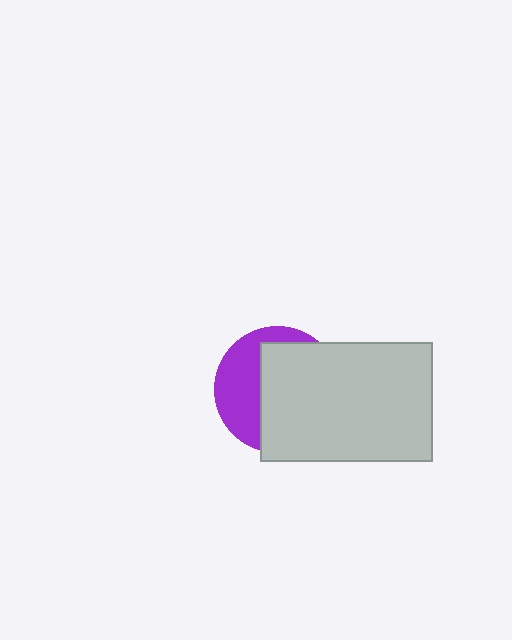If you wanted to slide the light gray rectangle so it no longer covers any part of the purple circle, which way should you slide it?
Slide it right — that is the most direct way to separate the two shapes.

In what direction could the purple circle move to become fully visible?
The purple circle could move left. That would shift it out from behind the light gray rectangle entirely.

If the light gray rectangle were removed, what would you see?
You would see the complete purple circle.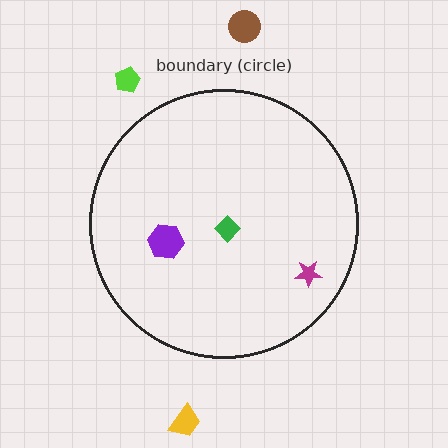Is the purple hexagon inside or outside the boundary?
Inside.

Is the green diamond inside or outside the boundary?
Inside.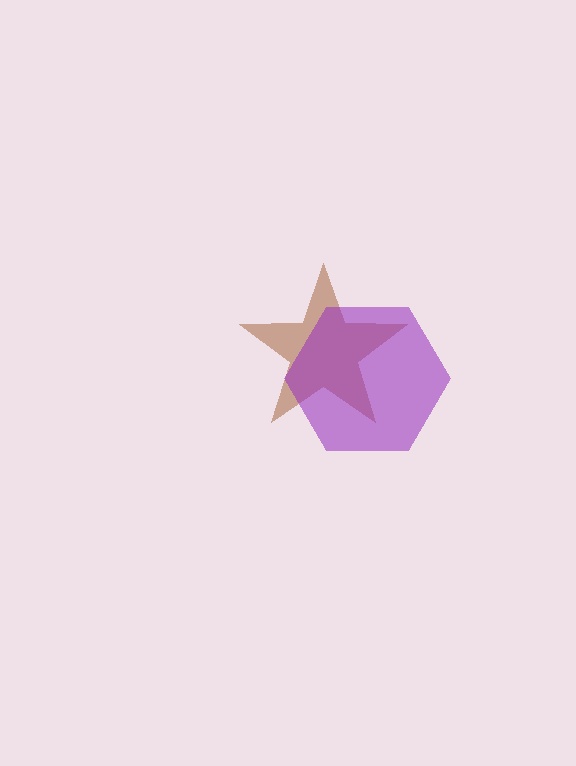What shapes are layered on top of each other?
The layered shapes are: a brown star, a purple hexagon.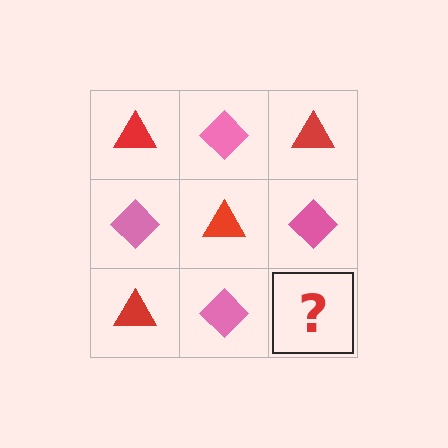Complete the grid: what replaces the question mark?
The question mark should be replaced with a red triangle.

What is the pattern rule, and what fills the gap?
The rule is that it alternates red triangle and pink diamond in a checkerboard pattern. The gap should be filled with a red triangle.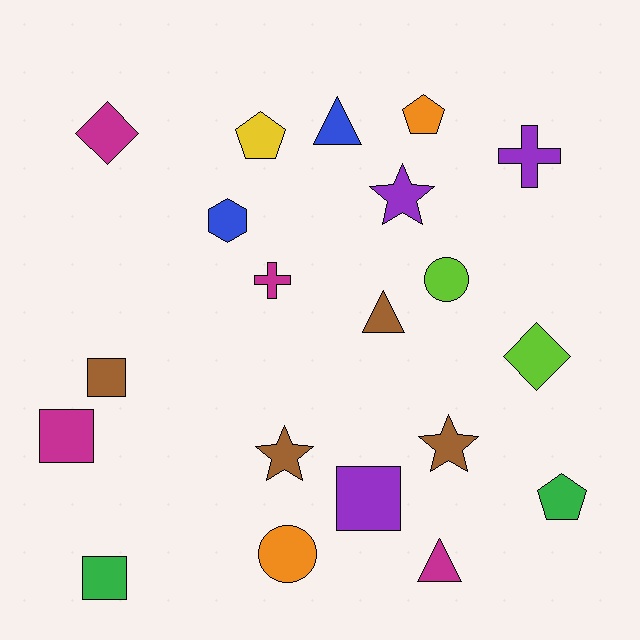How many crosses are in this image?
There are 2 crosses.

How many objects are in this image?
There are 20 objects.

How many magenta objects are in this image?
There are 4 magenta objects.